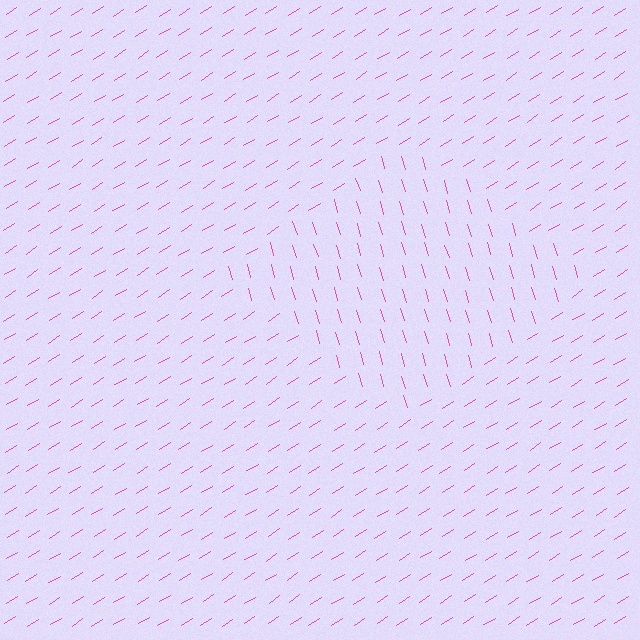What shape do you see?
I see a diamond.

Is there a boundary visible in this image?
Yes, there is a texture boundary formed by a change in line orientation.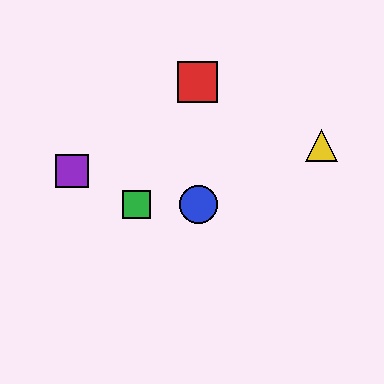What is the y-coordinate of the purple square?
The purple square is at y≈171.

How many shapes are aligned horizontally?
2 shapes (the blue circle, the green square) are aligned horizontally.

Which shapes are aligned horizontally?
The blue circle, the green square are aligned horizontally.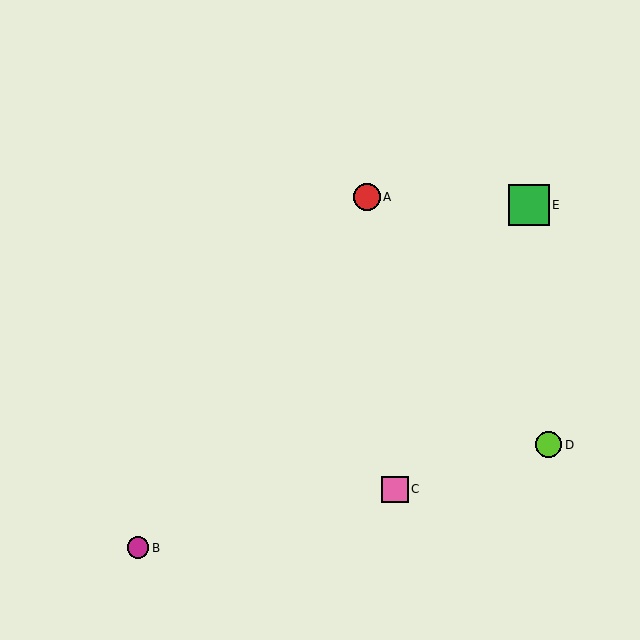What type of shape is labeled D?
Shape D is a lime circle.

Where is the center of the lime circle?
The center of the lime circle is at (549, 445).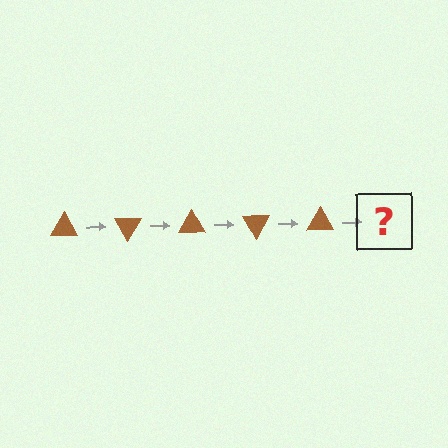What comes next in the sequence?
The next element should be a brown triangle rotated 300 degrees.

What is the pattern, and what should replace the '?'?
The pattern is that the triangle rotates 60 degrees each step. The '?' should be a brown triangle rotated 300 degrees.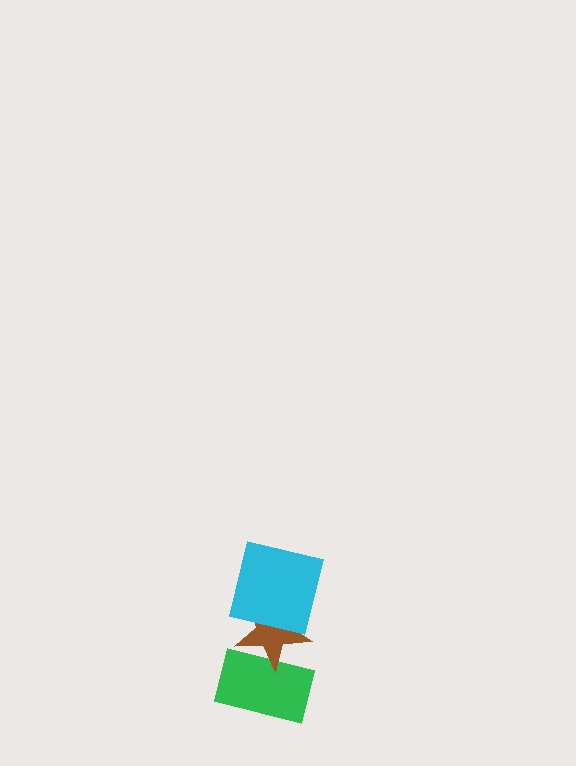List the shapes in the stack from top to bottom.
From top to bottom: the cyan square, the brown star, the green rectangle.